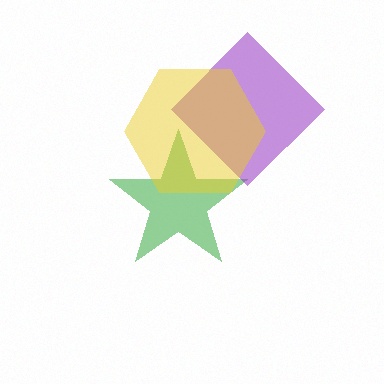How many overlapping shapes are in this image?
There are 3 overlapping shapes in the image.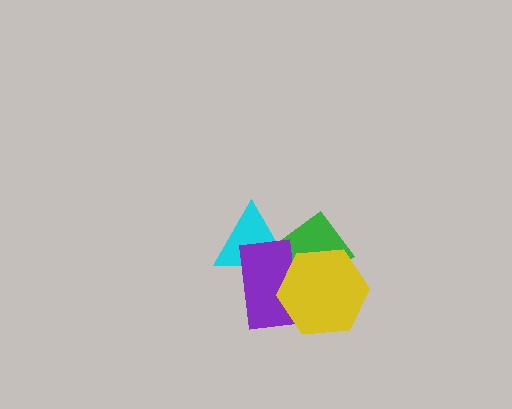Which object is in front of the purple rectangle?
The yellow hexagon is in front of the purple rectangle.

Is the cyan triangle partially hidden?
Yes, it is partially covered by another shape.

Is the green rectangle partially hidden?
Yes, it is partially covered by another shape.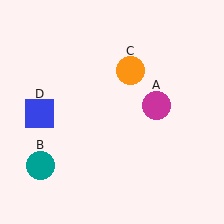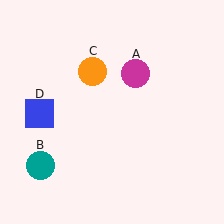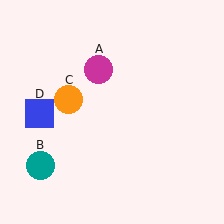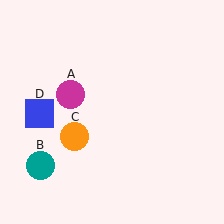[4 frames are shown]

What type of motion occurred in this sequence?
The magenta circle (object A), orange circle (object C) rotated counterclockwise around the center of the scene.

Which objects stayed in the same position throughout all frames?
Teal circle (object B) and blue square (object D) remained stationary.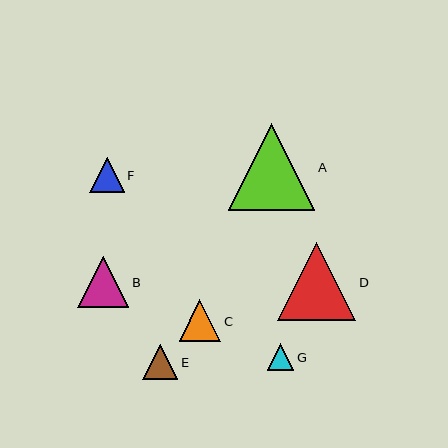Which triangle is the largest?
Triangle A is the largest with a size of approximately 87 pixels.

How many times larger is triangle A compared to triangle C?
Triangle A is approximately 2.1 times the size of triangle C.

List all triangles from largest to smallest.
From largest to smallest: A, D, B, C, E, F, G.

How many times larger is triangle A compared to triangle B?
Triangle A is approximately 1.7 times the size of triangle B.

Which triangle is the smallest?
Triangle G is the smallest with a size of approximately 26 pixels.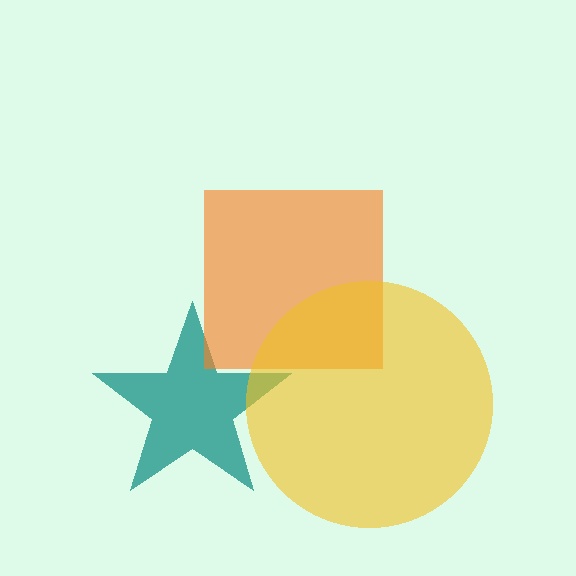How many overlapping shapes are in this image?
There are 3 overlapping shapes in the image.